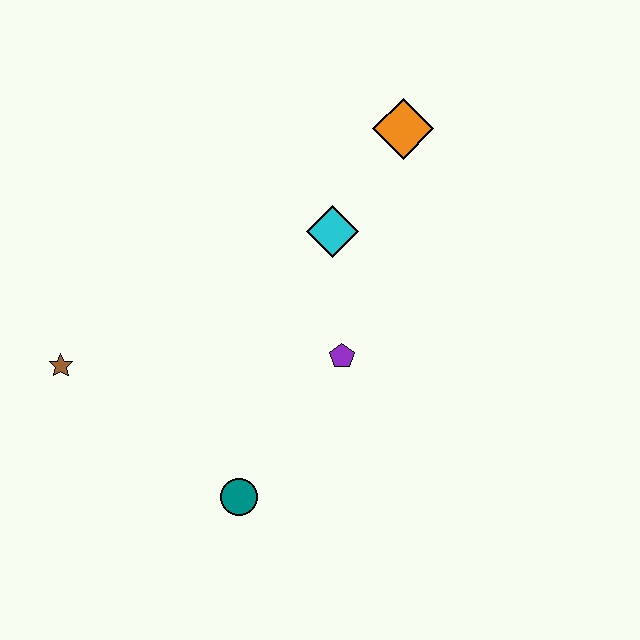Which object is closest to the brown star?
The teal circle is closest to the brown star.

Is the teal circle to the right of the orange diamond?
No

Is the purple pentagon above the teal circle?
Yes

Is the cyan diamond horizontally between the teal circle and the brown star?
No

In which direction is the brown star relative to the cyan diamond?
The brown star is to the left of the cyan diamond.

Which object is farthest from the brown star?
The orange diamond is farthest from the brown star.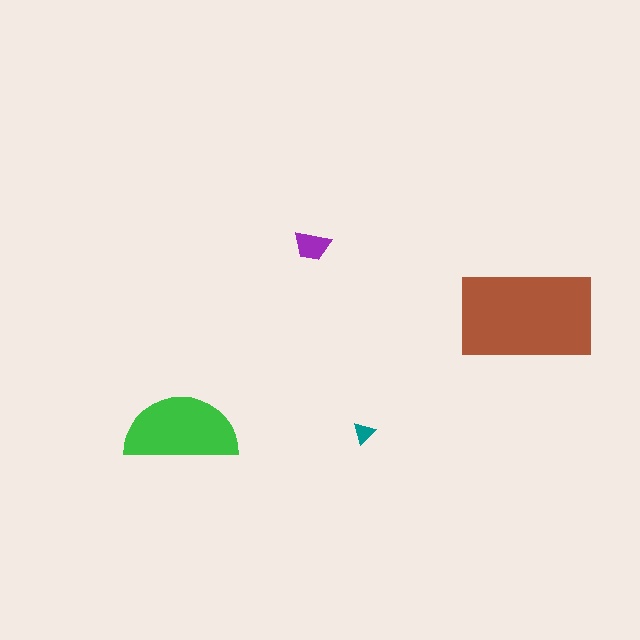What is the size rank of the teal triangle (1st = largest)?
4th.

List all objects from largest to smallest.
The brown rectangle, the green semicircle, the purple trapezoid, the teal triangle.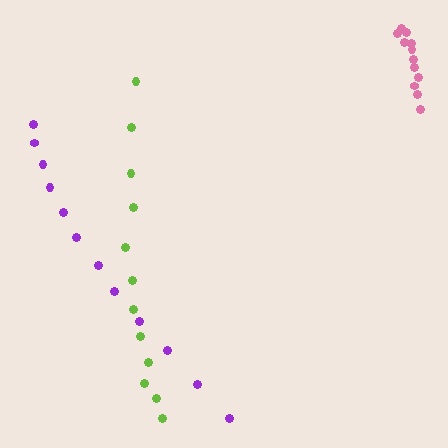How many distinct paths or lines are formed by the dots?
There are 3 distinct paths.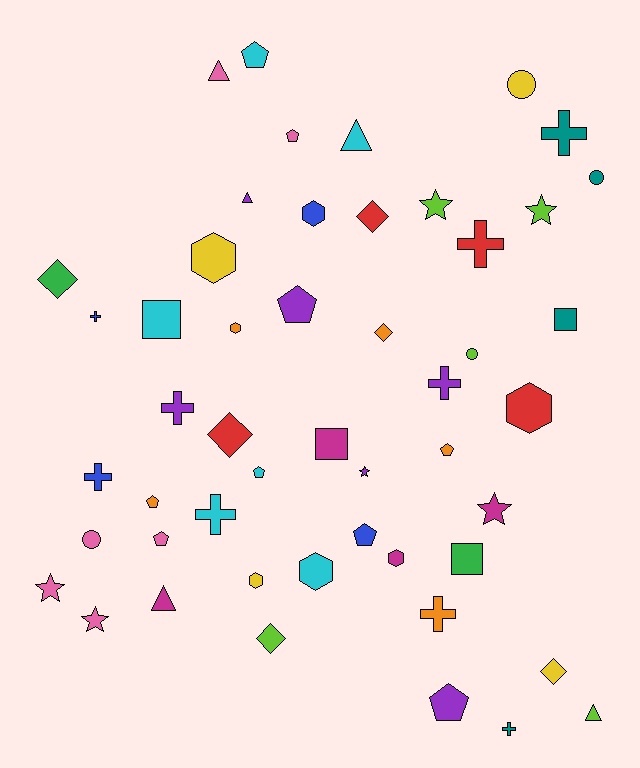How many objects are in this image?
There are 50 objects.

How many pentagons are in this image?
There are 9 pentagons.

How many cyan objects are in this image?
There are 6 cyan objects.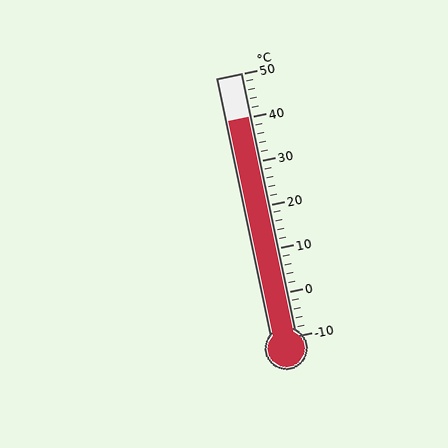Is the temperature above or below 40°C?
The temperature is at 40°C.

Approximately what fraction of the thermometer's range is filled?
The thermometer is filled to approximately 85% of its range.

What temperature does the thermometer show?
The thermometer shows approximately 40°C.